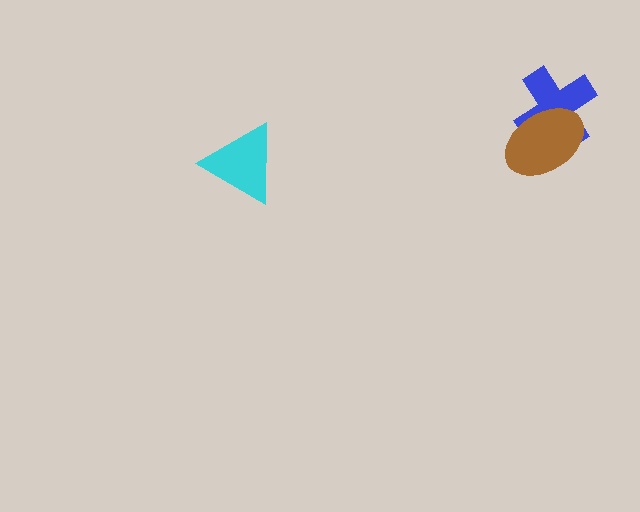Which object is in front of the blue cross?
The brown ellipse is in front of the blue cross.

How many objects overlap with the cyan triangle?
0 objects overlap with the cyan triangle.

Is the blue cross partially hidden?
Yes, it is partially covered by another shape.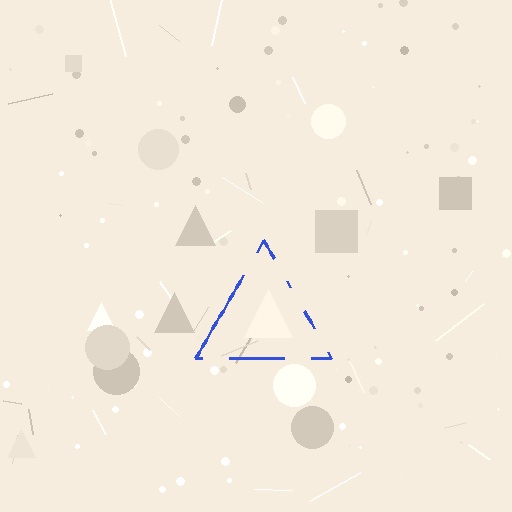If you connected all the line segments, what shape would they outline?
They would outline a triangle.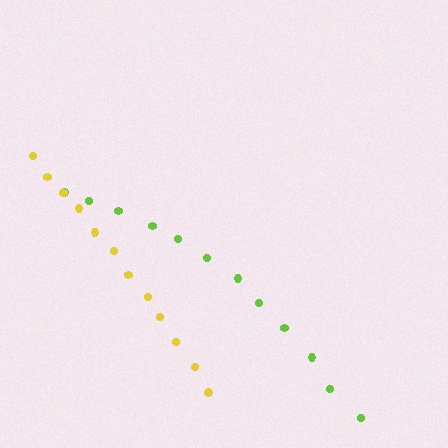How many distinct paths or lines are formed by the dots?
There are 2 distinct paths.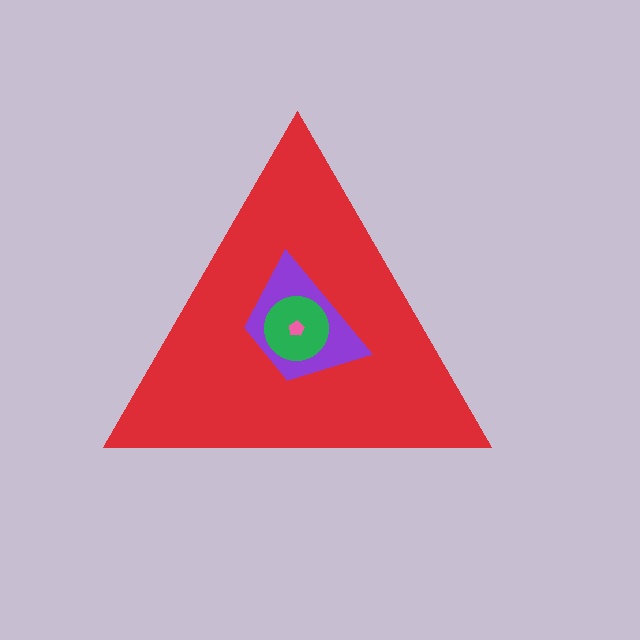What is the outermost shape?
The red triangle.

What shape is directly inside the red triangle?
The purple trapezoid.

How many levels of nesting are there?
4.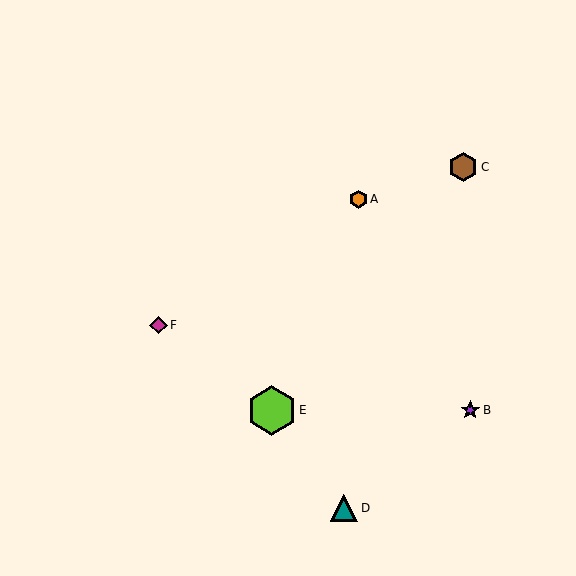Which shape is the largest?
The lime hexagon (labeled E) is the largest.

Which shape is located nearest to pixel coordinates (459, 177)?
The brown hexagon (labeled C) at (463, 167) is nearest to that location.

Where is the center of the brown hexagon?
The center of the brown hexagon is at (463, 167).